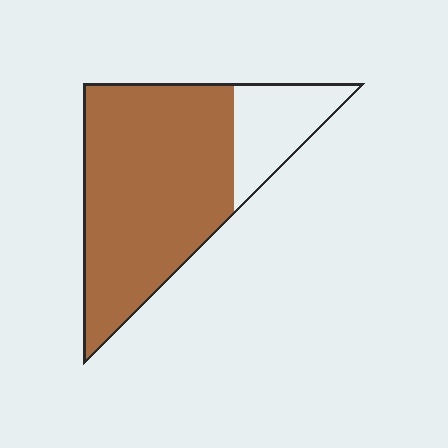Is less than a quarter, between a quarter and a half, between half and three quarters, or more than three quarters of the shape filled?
More than three quarters.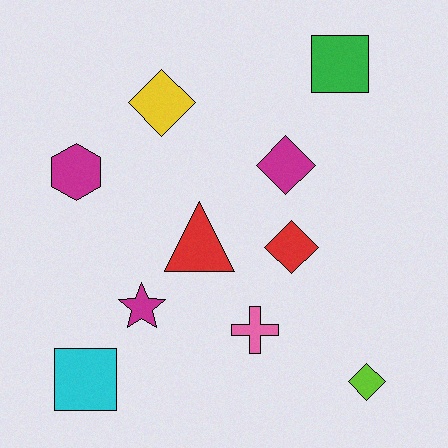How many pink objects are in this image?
There is 1 pink object.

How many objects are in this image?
There are 10 objects.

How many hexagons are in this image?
There is 1 hexagon.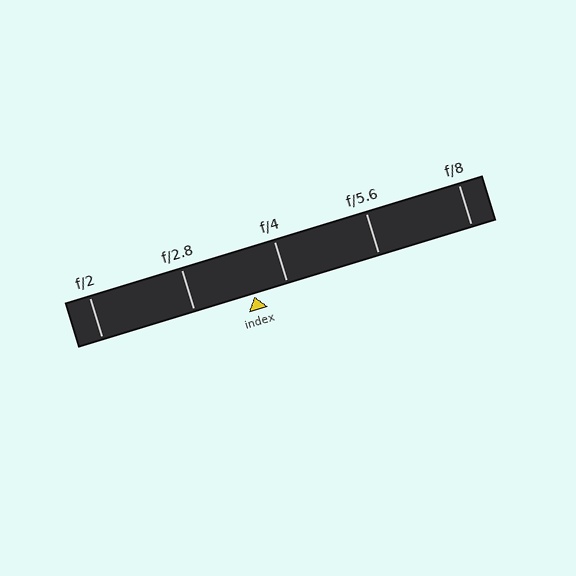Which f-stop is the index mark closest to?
The index mark is closest to f/4.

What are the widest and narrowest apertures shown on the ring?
The widest aperture shown is f/2 and the narrowest is f/8.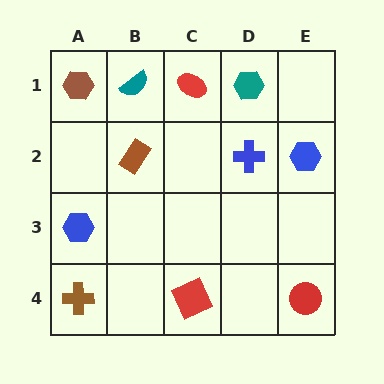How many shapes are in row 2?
3 shapes.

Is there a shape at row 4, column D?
No, that cell is empty.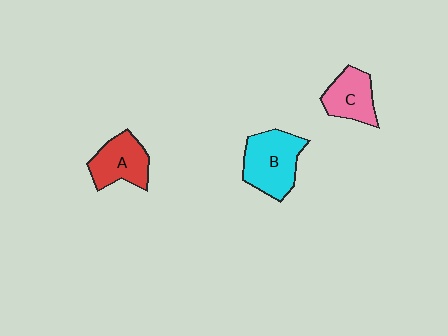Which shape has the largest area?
Shape B (cyan).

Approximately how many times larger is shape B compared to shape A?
Approximately 1.3 times.